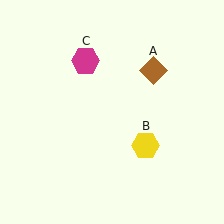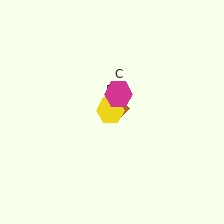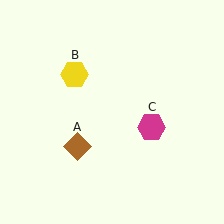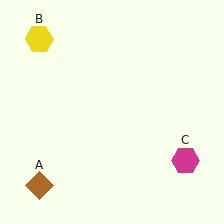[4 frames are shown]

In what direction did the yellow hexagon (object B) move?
The yellow hexagon (object B) moved up and to the left.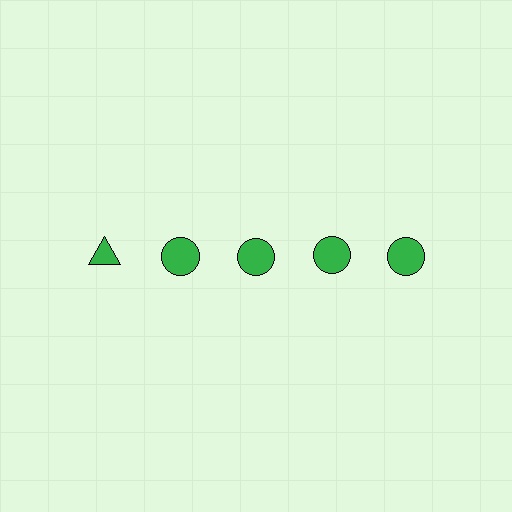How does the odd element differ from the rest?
It has a different shape: triangle instead of circle.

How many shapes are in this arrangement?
There are 5 shapes arranged in a grid pattern.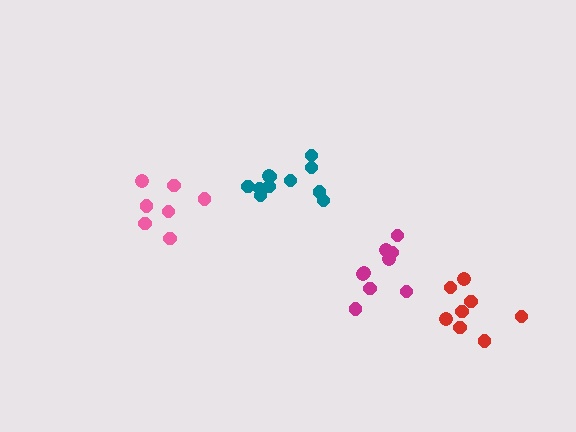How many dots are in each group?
Group 1: 11 dots, Group 2: 7 dots, Group 3: 9 dots, Group 4: 8 dots (35 total).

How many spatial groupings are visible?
There are 4 spatial groupings.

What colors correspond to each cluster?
The clusters are colored: teal, pink, magenta, red.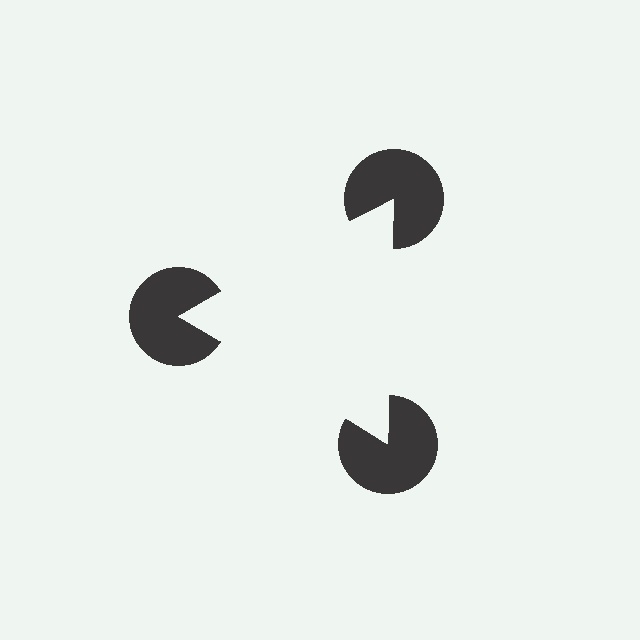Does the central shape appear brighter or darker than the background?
It typically appears slightly brighter than the background, even though no actual brightness change is drawn.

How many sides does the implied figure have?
3 sides.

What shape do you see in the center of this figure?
An illusory triangle — its edges are inferred from the aligned wedge cuts in the pac-man discs, not physically drawn.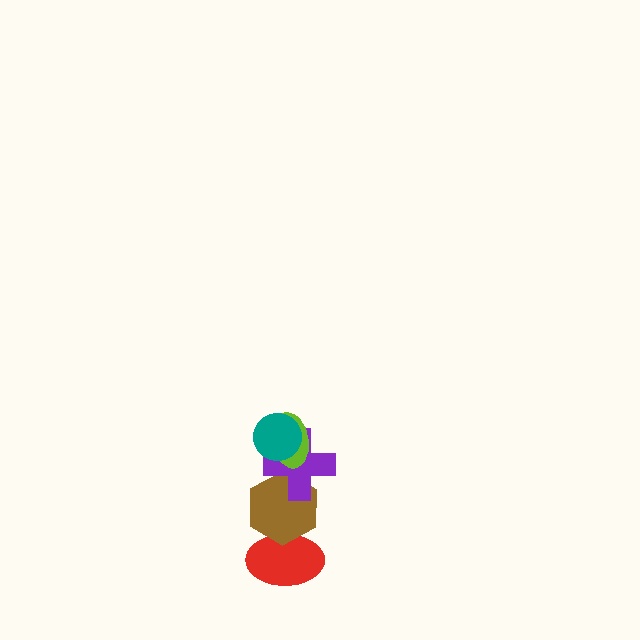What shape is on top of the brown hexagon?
The purple cross is on top of the brown hexagon.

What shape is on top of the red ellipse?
The brown hexagon is on top of the red ellipse.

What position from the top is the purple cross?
The purple cross is 3rd from the top.